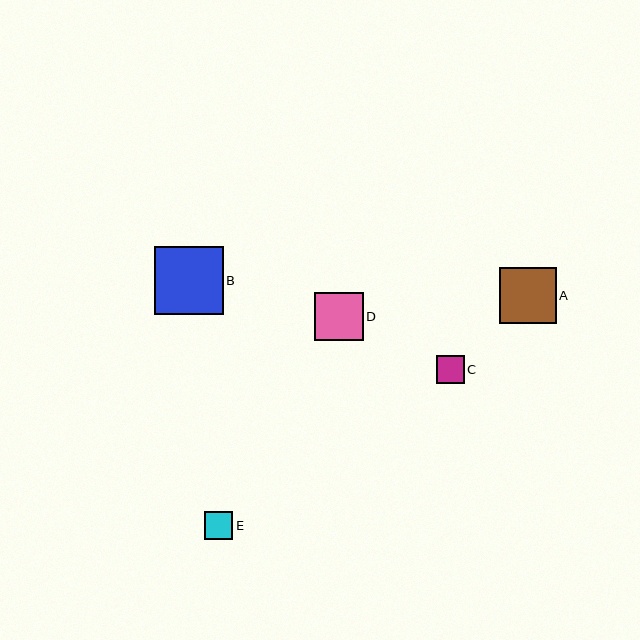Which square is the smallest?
Square C is the smallest with a size of approximately 28 pixels.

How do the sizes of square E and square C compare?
Square E and square C are approximately the same size.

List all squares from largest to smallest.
From largest to smallest: B, A, D, E, C.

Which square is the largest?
Square B is the largest with a size of approximately 68 pixels.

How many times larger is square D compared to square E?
Square D is approximately 1.7 times the size of square E.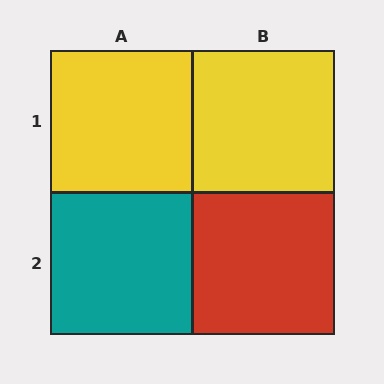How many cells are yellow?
2 cells are yellow.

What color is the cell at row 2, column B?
Red.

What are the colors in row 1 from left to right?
Yellow, yellow.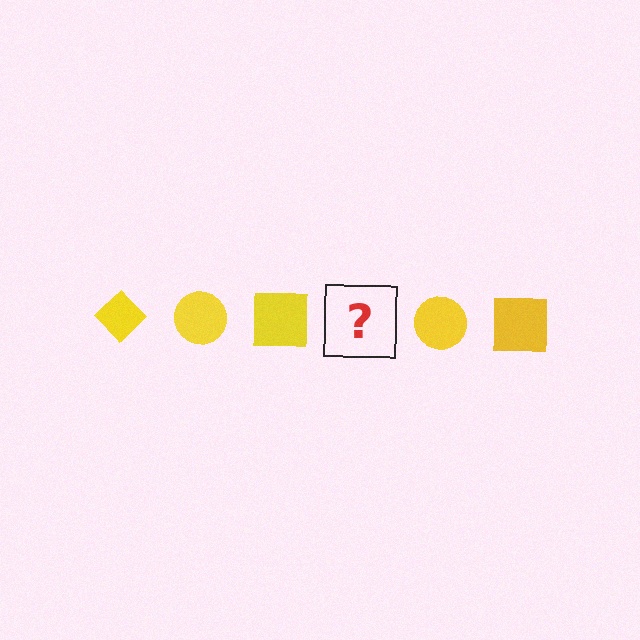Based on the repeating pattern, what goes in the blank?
The blank should be a yellow diamond.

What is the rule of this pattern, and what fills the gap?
The rule is that the pattern cycles through diamond, circle, square shapes in yellow. The gap should be filled with a yellow diamond.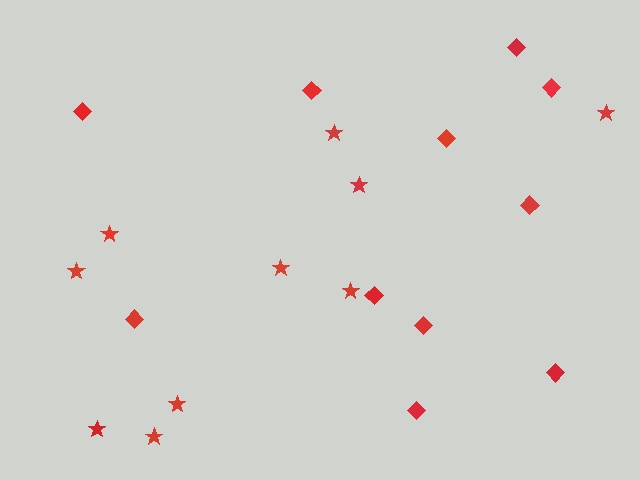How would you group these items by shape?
There are 2 groups: one group of stars (10) and one group of diamonds (11).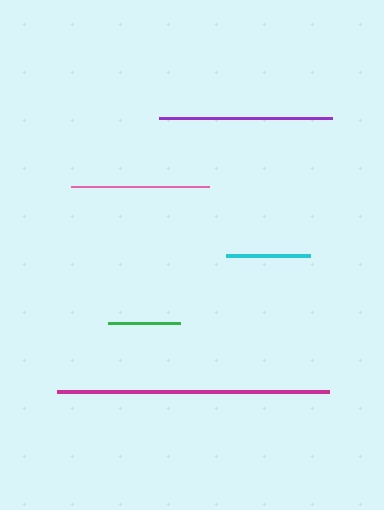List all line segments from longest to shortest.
From longest to shortest: magenta, purple, pink, cyan, green.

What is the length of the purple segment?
The purple segment is approximately 173 pixels long.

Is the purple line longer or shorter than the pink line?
The purple line is longer than the pink line.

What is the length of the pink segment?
The pink segment is approximately 138 pixels long.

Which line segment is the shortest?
The green line is the shortest at approximately 72 pixels.